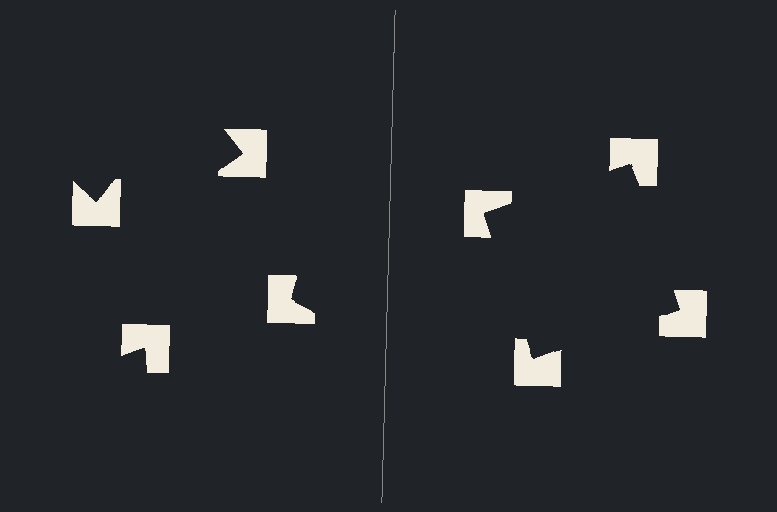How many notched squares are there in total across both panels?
8 — 4 on each side.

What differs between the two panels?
The notched squares are positioned identically on both sides; only the wedge orientations differ. On the right they align to a square; on the left they are misaligned.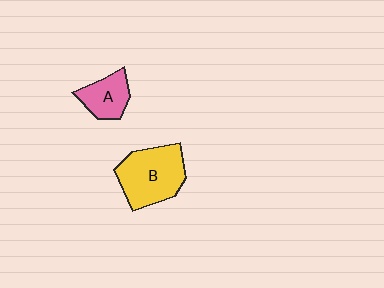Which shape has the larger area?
Shape B (yellow).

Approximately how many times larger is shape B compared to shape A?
Approximately 1.9 times.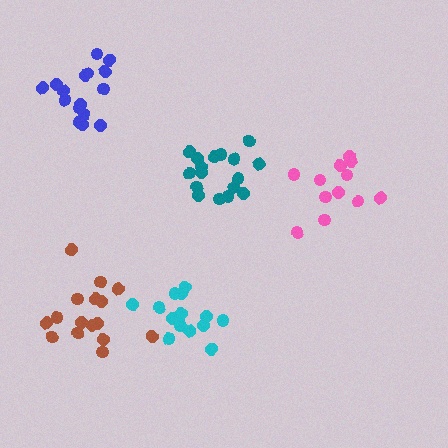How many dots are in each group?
Group 1: 16 dots, Group 2: 15 dots, Group 3: 12 dots, Group 4: 17 dots, Group 5: 16 dots (76 total).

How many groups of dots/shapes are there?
There are 5 groups.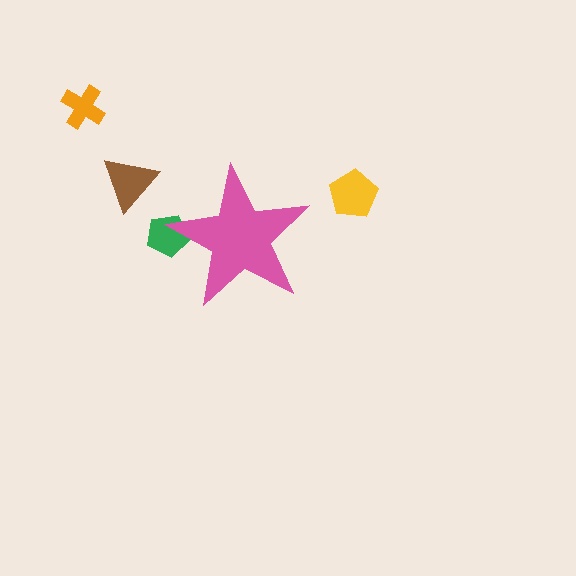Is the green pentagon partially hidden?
Yes, the green pentagon is partially hidden behind the pink star.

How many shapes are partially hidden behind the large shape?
1 shape is partially hidden.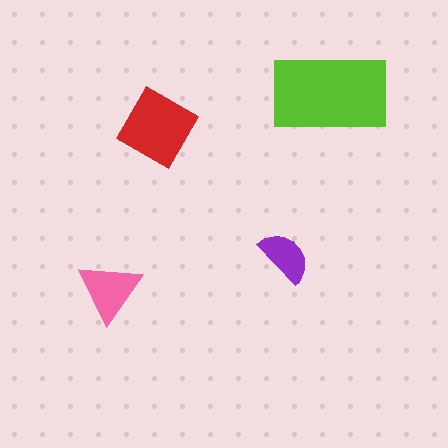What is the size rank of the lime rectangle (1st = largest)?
1st.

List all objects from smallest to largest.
The purple semicircle, the pink triangle, the red diamond, the lime rectangle.